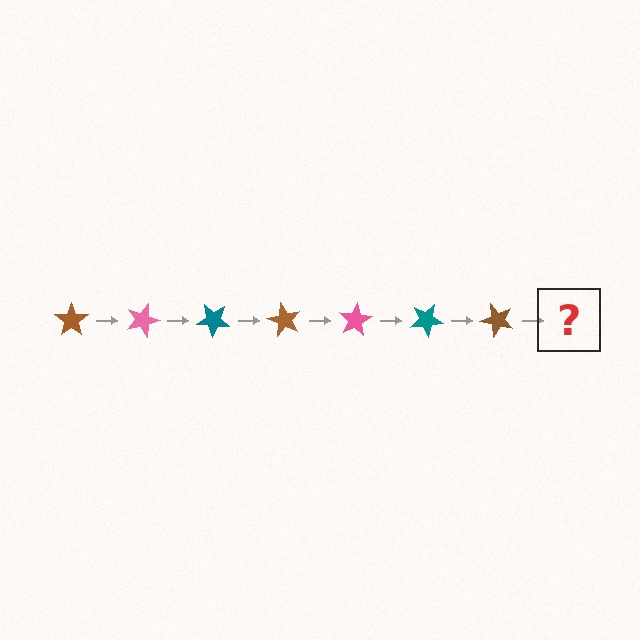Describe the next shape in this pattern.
It should be a pink star, rotated 140 degrees from the start.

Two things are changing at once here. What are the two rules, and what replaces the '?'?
The two rules are that it rotates 20 degrees each step and the color cycles through brown, pink, and teal. The '?' should be a pink star, rotated 140 degrees from the start.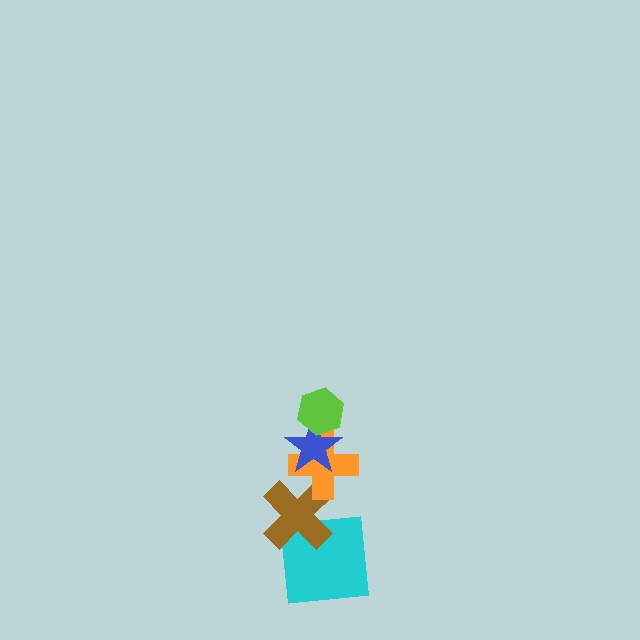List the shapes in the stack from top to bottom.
From top to bottom: the lime hexagon, the blue star, the orange cross, the brown cross, the cyan square.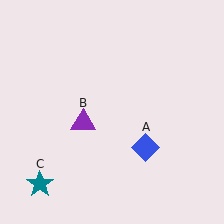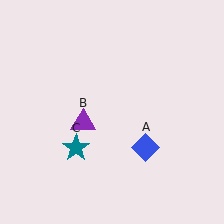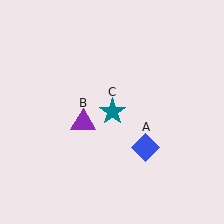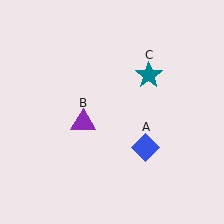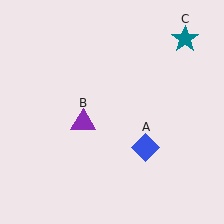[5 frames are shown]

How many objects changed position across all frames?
1 object changed position: teal star (object C).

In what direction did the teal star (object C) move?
The teal star (object C) moved up and to the right.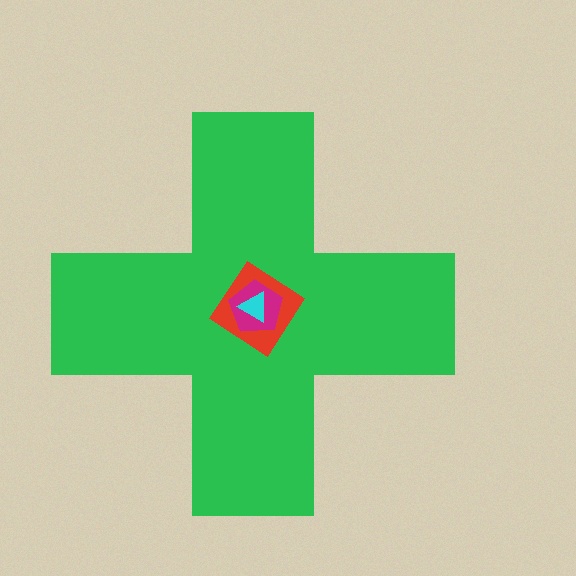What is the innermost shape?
The cyan triangle.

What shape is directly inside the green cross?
The red diamond.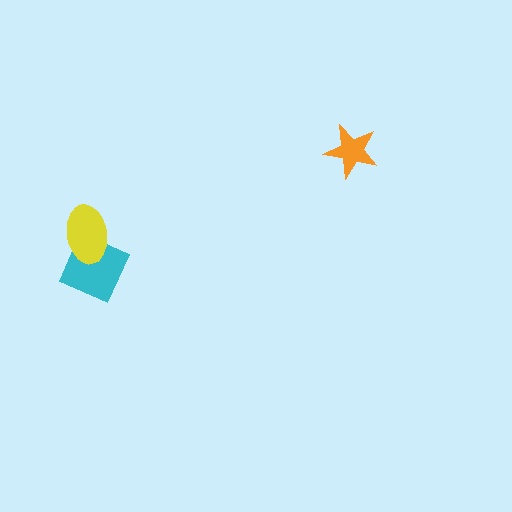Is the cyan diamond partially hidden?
Yes, it is partially covered by another shape.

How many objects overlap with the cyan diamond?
1 object overlaps with the cyan diamond.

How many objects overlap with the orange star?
0 objects overlap with the orange star.